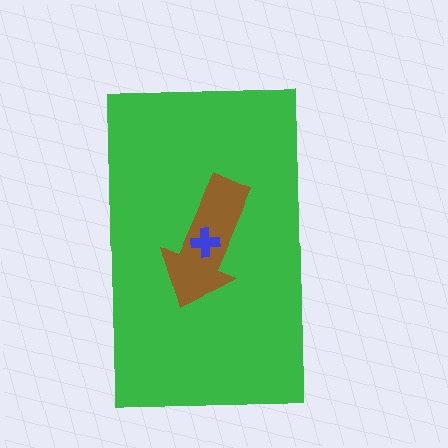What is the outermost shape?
The green rectangle.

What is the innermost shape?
The blue cross.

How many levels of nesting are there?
3.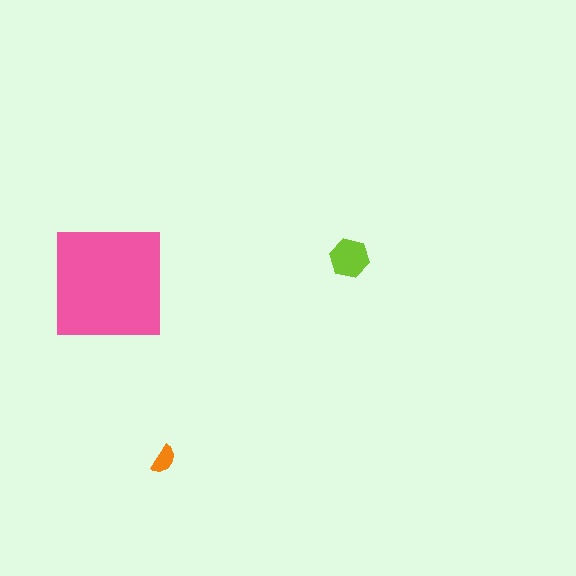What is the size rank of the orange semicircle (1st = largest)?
3rd.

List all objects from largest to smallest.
The pink square, the lime hexagon, the orange semicircle.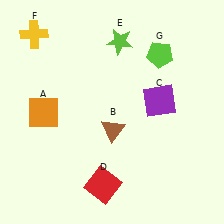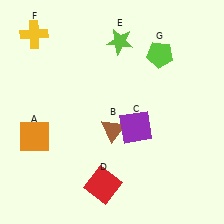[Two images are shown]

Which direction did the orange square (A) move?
The orange square (A) moved down.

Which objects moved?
The objects that moved are: the orange square (A), the purple square (C).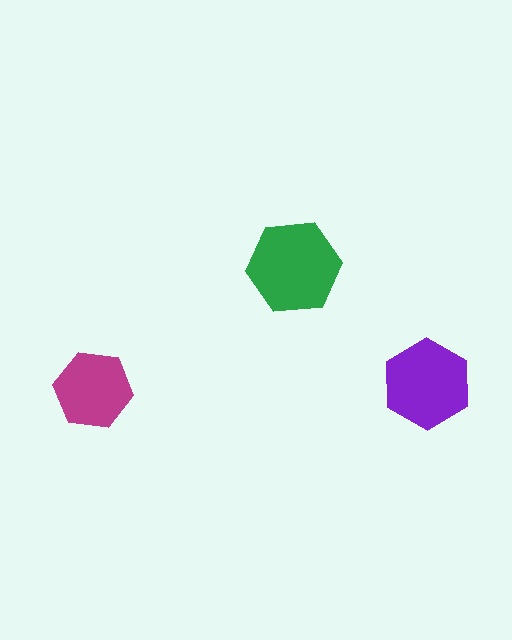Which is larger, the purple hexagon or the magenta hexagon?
The purple one.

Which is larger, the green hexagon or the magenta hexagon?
The green one.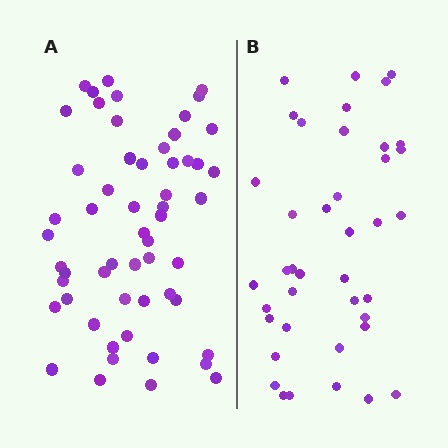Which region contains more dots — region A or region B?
Region A (the left region) has more dots.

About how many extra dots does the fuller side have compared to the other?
Region A has approximately 15 more dots than region B.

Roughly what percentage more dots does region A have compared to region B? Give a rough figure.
About 40% more.